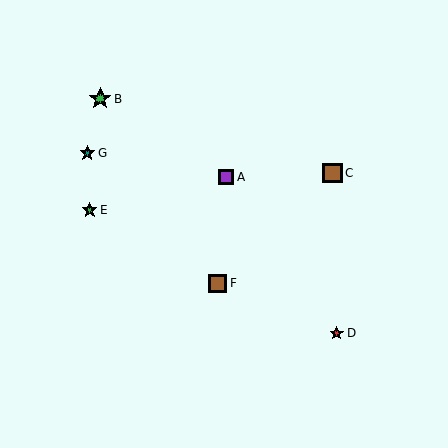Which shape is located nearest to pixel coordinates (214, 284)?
The brown square (labeled F) at (218, 283) is nearest to that location.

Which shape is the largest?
The green star (labeled B) is the largest.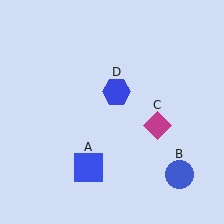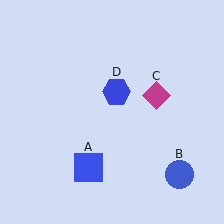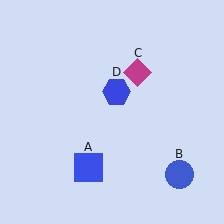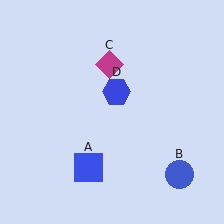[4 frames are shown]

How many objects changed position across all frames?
1 object changed position: magenta diamond (object C).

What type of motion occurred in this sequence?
The magenta diamond (object C) rotated counterclockwise around the center of the scene.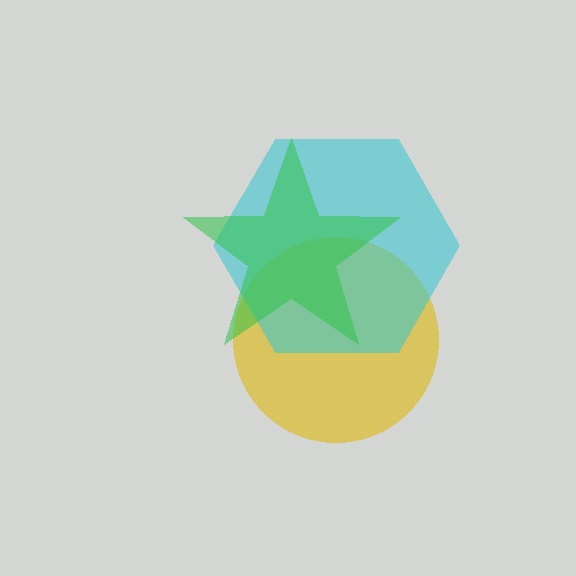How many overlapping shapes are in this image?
There are 3 overlapping shapes in the image.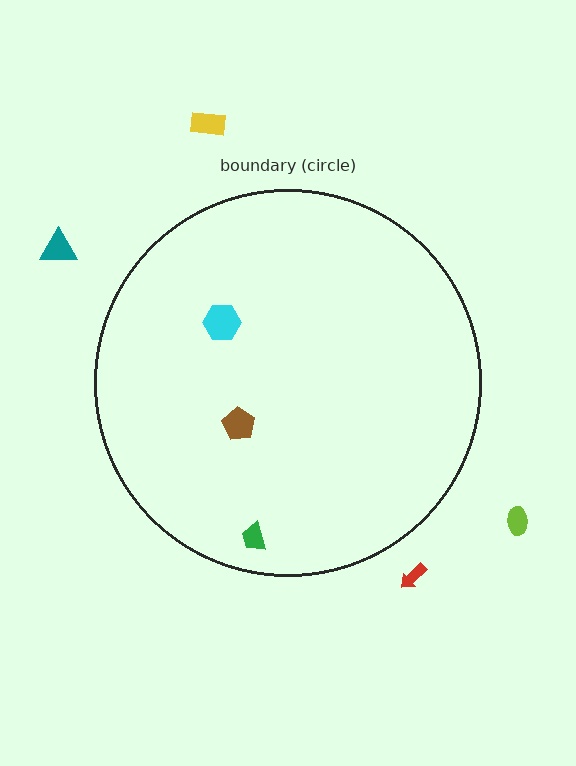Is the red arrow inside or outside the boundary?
Outside.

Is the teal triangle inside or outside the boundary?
Outside.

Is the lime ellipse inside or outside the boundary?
Outside.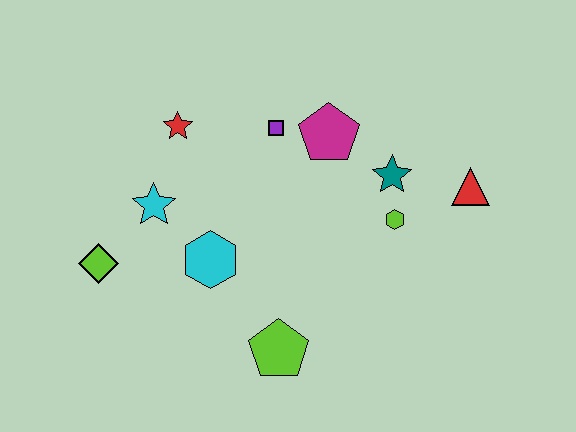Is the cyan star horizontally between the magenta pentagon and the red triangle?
No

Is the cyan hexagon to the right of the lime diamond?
Yes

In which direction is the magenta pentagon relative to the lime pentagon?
The magenta pentagon is above the lime pentagon.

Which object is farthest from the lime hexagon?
The lime diamond is farthest from the lime hexagon.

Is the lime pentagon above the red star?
No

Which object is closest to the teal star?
The lime hexagon is closest to the teal star.